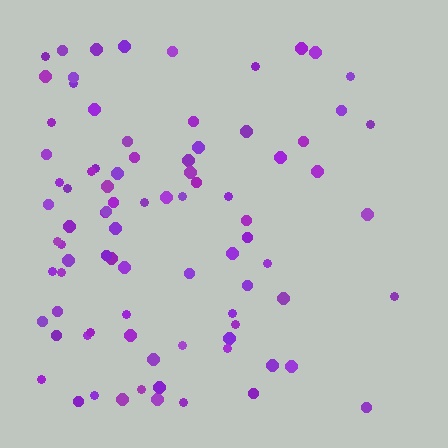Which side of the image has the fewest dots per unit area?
The right.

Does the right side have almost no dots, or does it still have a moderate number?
Still a moderate number, just noticeably fewer than the left.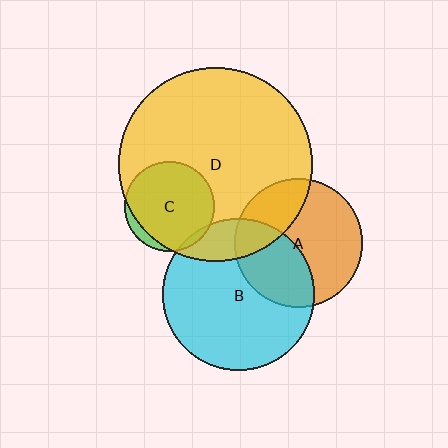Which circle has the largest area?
Circle D (yellow).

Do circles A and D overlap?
Yes.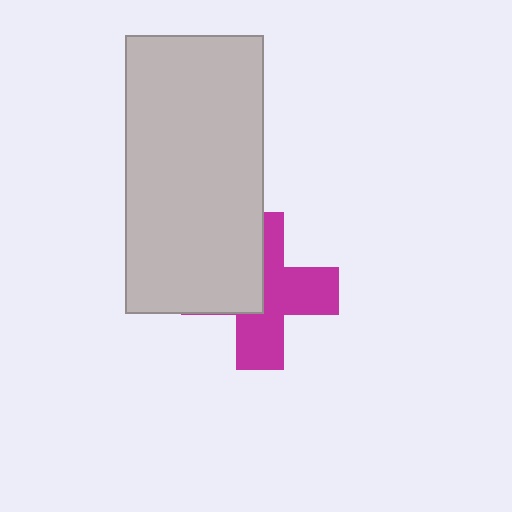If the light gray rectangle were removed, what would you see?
You would see the complete magenta cross.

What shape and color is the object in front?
The object in front is a light gray rectangle.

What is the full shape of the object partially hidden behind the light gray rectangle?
The partially hidden object is a magenta cross.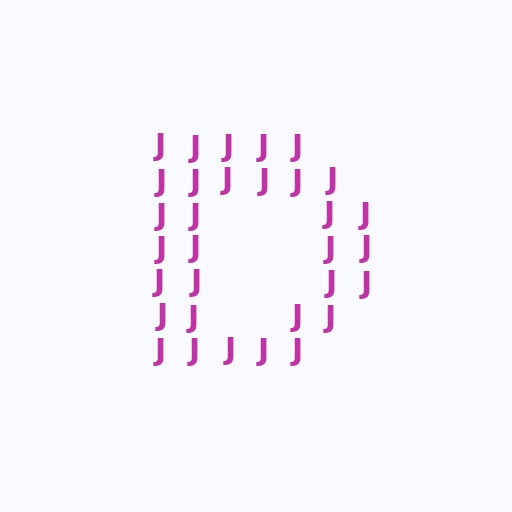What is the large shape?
The large shape is the letter D.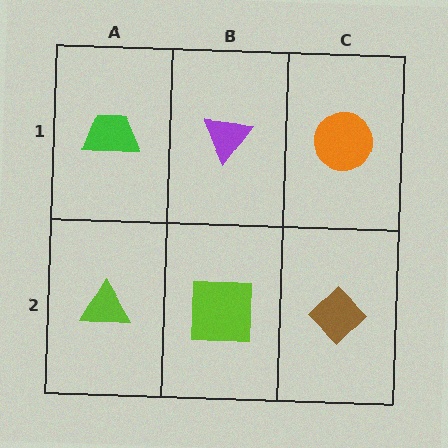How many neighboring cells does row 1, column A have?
2.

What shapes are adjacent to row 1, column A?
A lime triangle (row 2, column A), a purple triangle (row 1, column B).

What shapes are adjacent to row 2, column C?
An orange circle (row 1, column C), a lime square (row 2, column B).